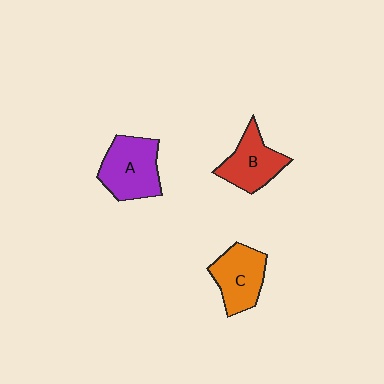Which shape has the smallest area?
Shape B (red).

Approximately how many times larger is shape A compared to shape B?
Approximately 1.2 times.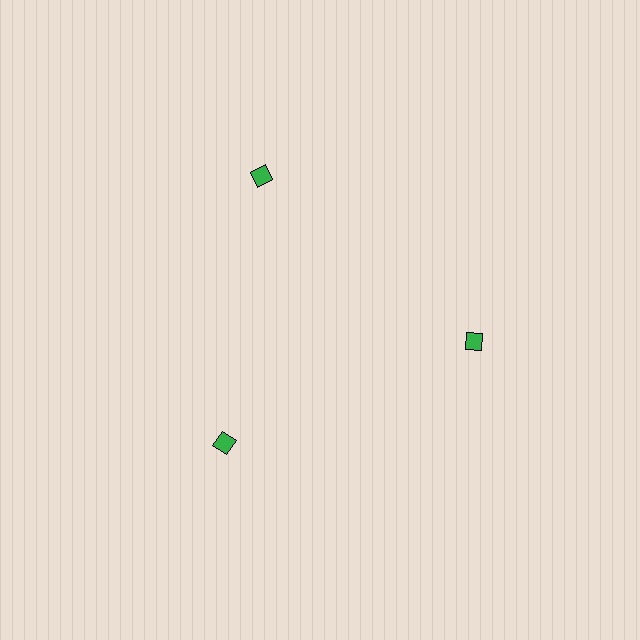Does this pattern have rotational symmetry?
Yes, this pattern has 3-fold rotational symmetry. It looks the same after rotating 120 degrees around the center.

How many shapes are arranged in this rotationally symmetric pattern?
There are 3 shapes, arranged in 3 groups of 1.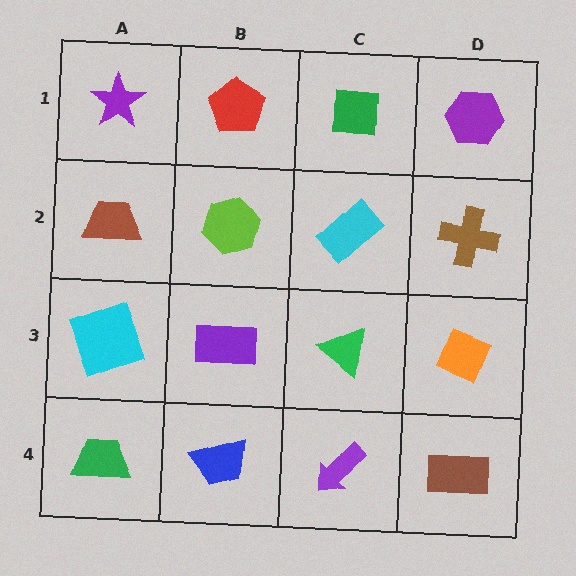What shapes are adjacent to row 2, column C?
A green square (row 1, column C), a green triangle (row 3, column C), a lime hexagon (row 2, column B), a brown cross (row 2, column D).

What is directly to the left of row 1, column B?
A purple star.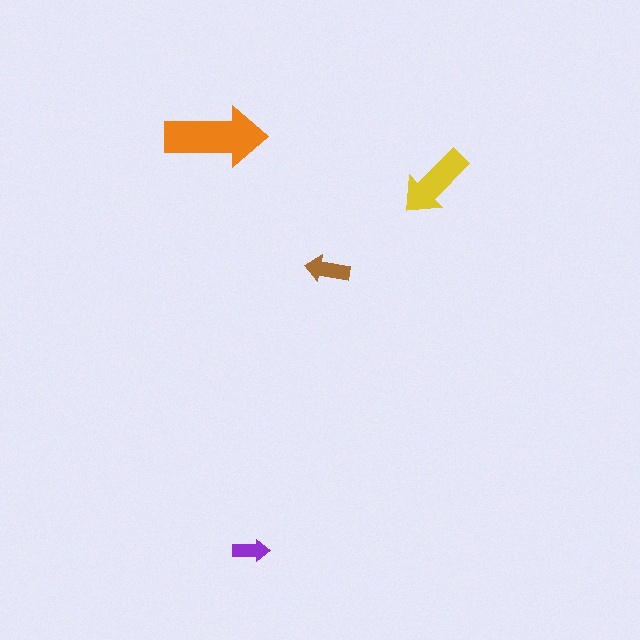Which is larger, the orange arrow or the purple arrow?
The orange one.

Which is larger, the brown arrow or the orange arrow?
The orange one.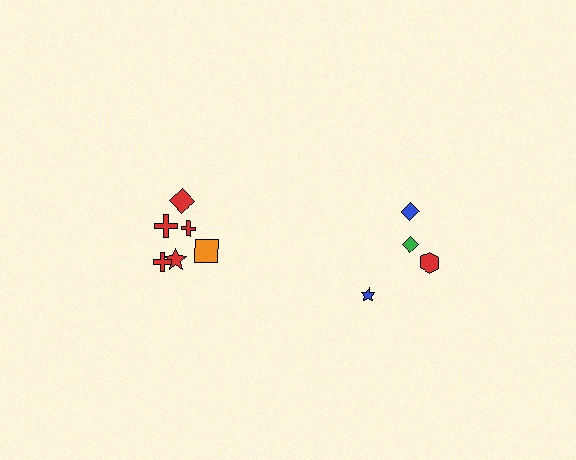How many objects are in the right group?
There are 4 objects.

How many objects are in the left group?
There are 6 objects.